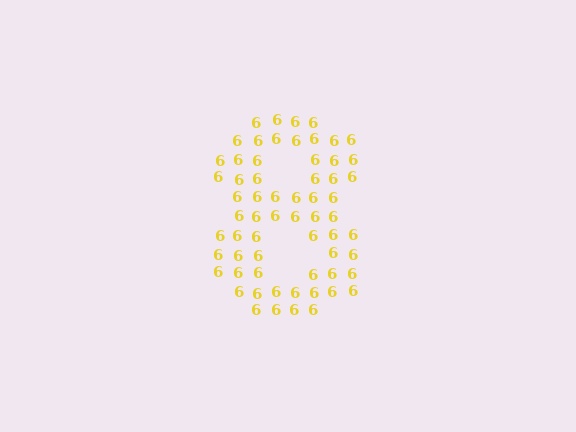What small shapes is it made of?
It is made of small digit 6's.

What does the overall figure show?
The overall figure shows the digit 8.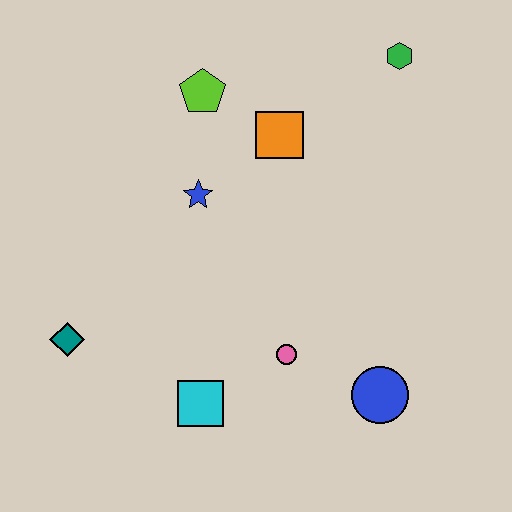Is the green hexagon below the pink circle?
No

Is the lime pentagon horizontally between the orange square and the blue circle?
No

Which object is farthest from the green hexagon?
The teal diamond is farthest from the green hexagon.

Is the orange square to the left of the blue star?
No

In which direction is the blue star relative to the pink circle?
The blue star is above the pink circle.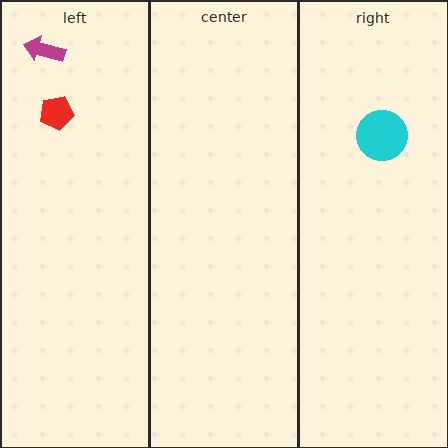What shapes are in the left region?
The magenta arrow, the red pentagon.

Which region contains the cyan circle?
The right region.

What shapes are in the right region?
The cyan circle.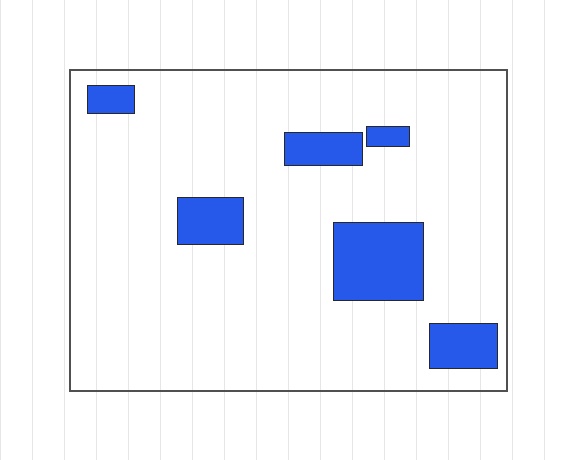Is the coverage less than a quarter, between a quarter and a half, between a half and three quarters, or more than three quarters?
Less than a quarter.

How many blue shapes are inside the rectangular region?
6.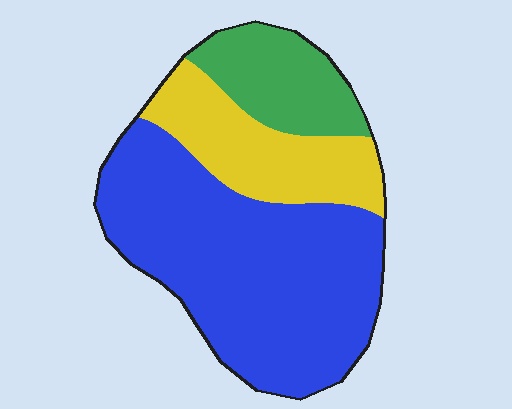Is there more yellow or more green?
Yellow.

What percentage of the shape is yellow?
Yellow covers around 25% of the shape.